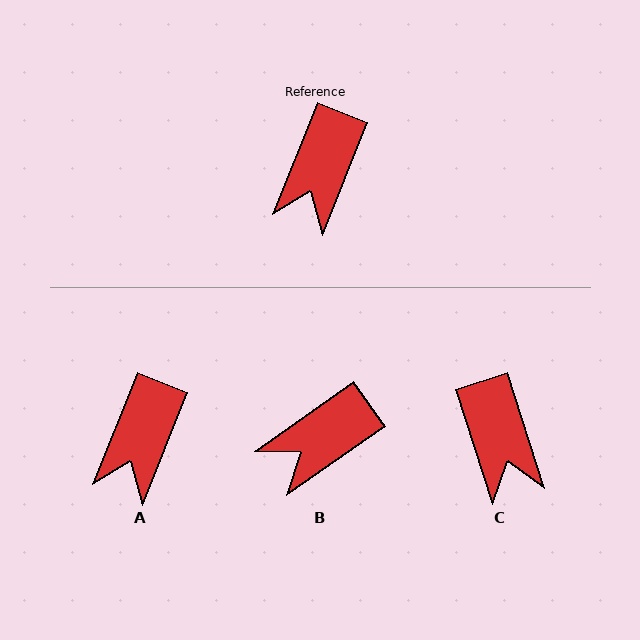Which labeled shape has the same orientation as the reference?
A.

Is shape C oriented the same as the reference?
No, it is off by about 40 degrees.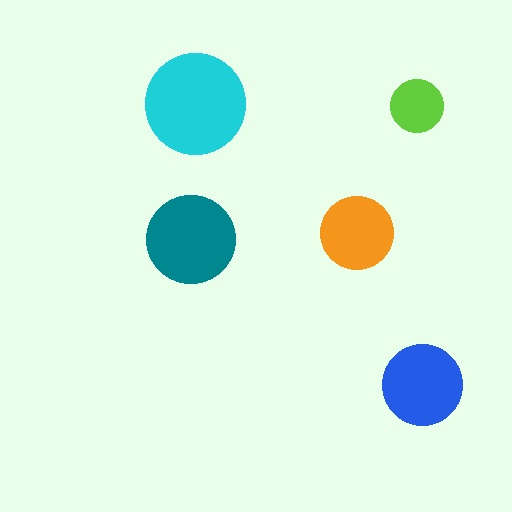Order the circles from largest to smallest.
the cyan one, the teal one, the blue one, the orange one, the lime one.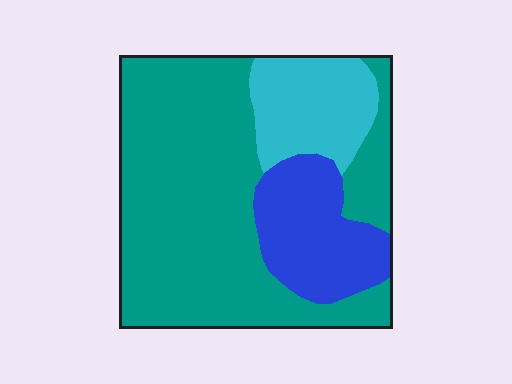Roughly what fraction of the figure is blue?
Blue takes up less than a quarter of the figure.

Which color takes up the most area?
Teal, at roughly 65%.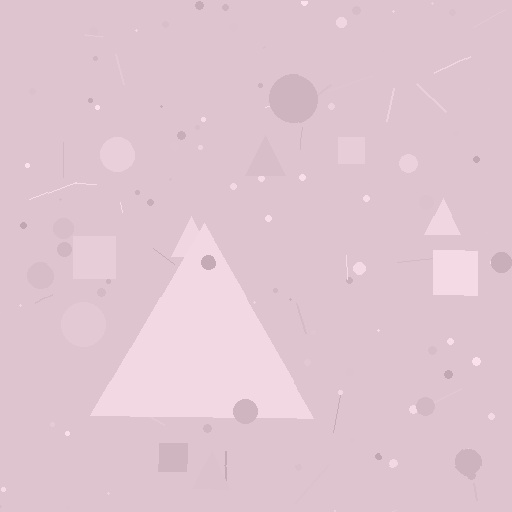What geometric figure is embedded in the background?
A triangle is embedded in the background.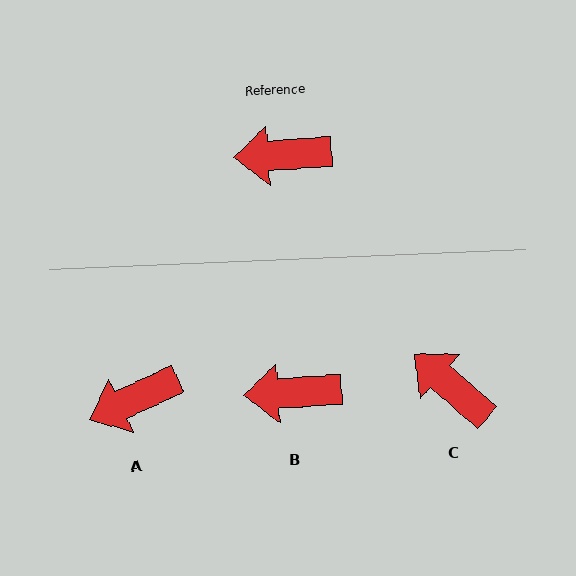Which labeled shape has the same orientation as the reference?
B.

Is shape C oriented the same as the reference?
No, it is off by about 45 degrees.